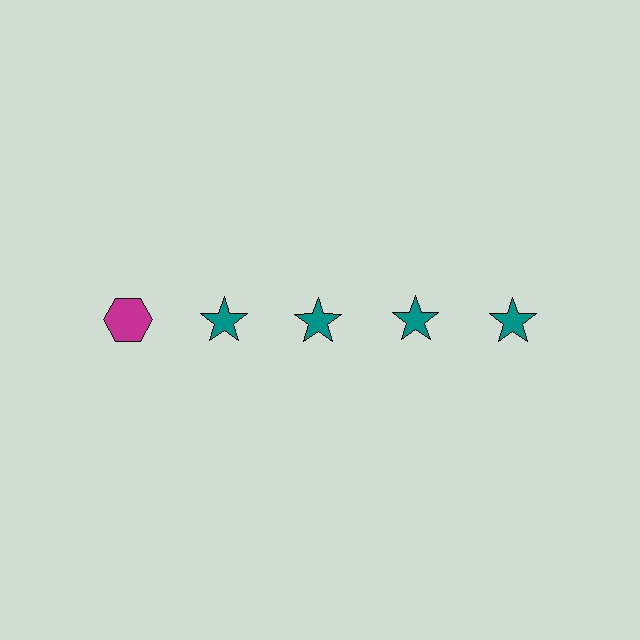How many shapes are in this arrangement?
There are 5 shapes arranged in a grid pattern.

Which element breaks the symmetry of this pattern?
The magenta hexagon in the top row, leftmost column breaks the symmetry. All other shapes are teal stars.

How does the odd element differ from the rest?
It differs in both color (magenta instead of teal) and shape (hexagon instead of star).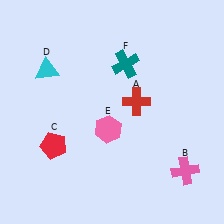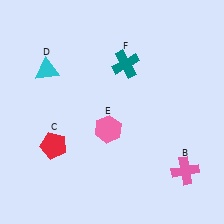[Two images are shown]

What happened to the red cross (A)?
The red cross (A) was removed in Image 2. It was in the top-right area of Image 1.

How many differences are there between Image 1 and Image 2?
There is 1 difference between the two images.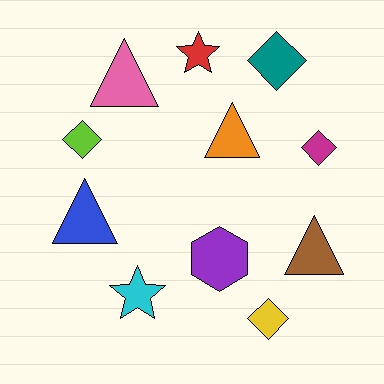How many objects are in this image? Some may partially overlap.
There are 11 objects.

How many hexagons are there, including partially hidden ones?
There is 1 hexagon.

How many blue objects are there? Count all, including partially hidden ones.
There is 1 blue object.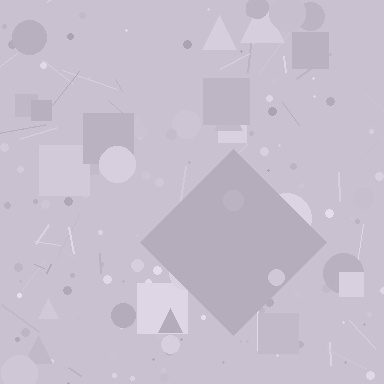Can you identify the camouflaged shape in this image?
The camouflaged shape is a diamond.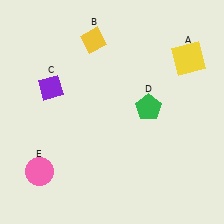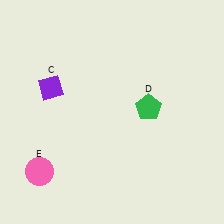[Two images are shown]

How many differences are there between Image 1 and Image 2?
There are 2 differences between the two images.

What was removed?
The yellow diamond (B), the yellow square (A) were removed in Image 2.